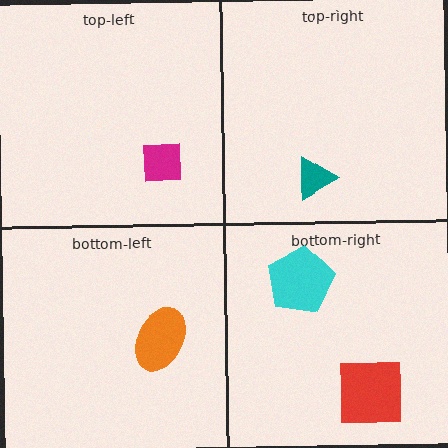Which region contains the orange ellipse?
The bottom-left region.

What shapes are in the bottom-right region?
The cyan pentagon, the red square.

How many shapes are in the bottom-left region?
1.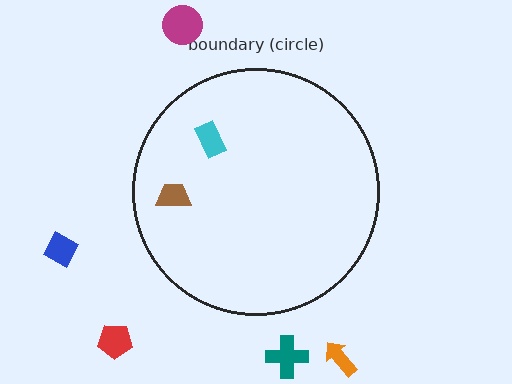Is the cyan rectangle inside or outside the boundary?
Inside.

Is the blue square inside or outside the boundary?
Outside.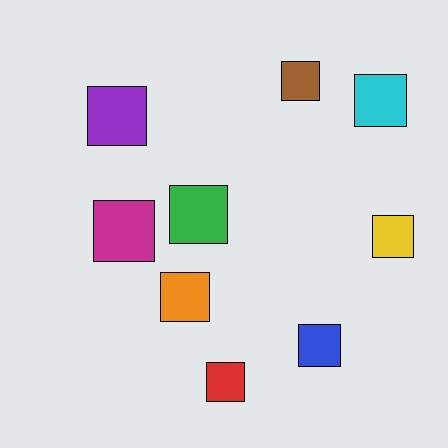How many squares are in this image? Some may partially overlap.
There are 9 squares.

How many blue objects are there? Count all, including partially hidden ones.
There is 1 blue object.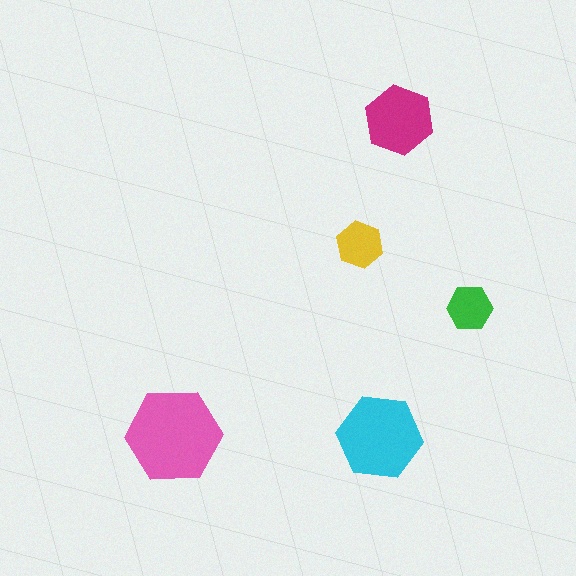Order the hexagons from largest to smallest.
the pink one, the cyan one, the magenta one, the yellow one, the green one.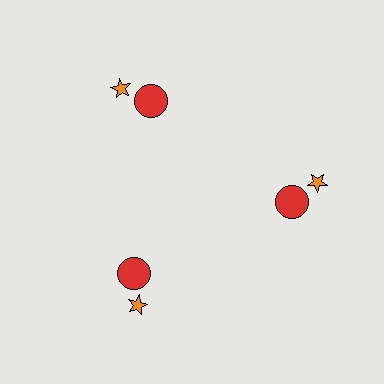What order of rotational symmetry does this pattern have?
This pattern has 3-fold rotational symmetry.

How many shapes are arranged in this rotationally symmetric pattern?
There are 6 shapes, arranged in 3 groups of 2.